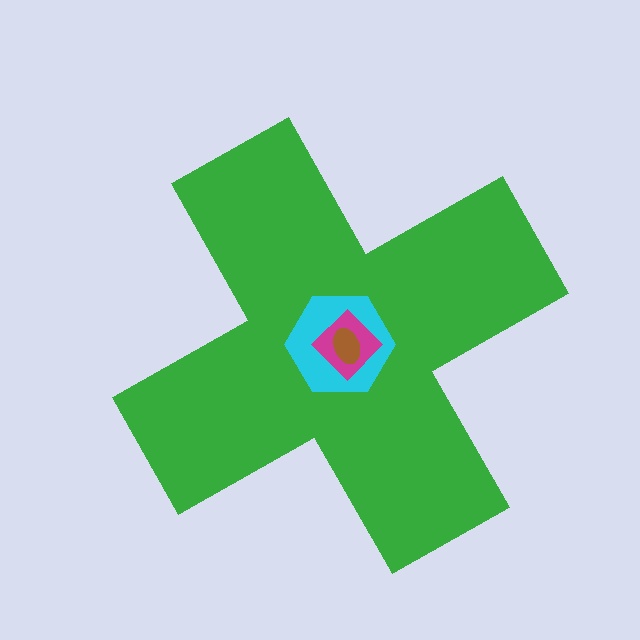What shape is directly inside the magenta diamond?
The brown ellipse.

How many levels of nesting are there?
4.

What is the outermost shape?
The green cross.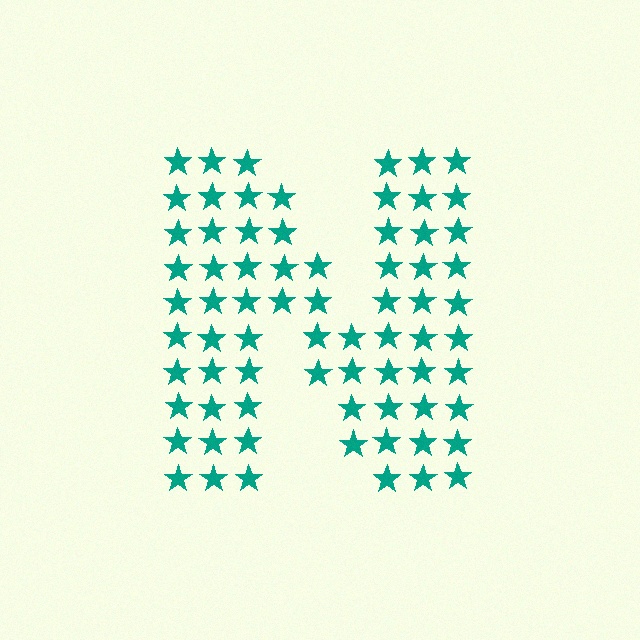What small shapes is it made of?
It is made of small stars.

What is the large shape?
The large shape is the letter N.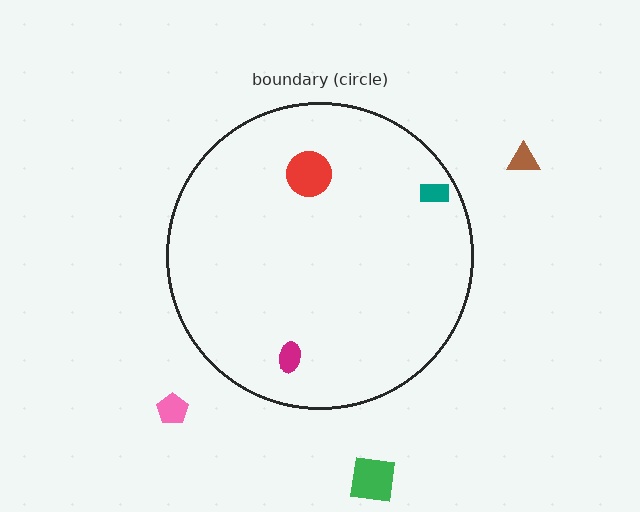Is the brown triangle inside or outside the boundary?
Outside.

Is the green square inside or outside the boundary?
Outside.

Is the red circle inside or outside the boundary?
Inside.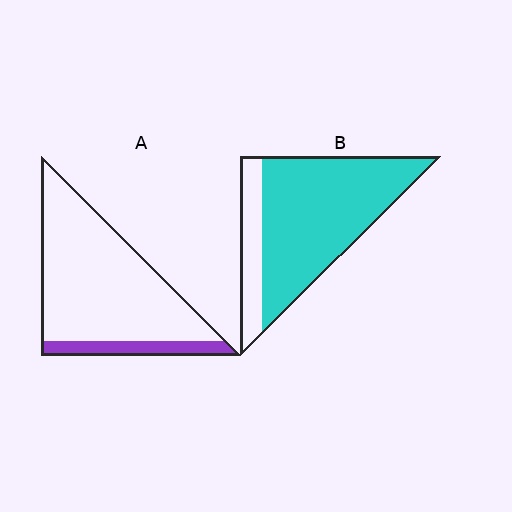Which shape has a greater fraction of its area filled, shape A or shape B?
Shape B.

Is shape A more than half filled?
No.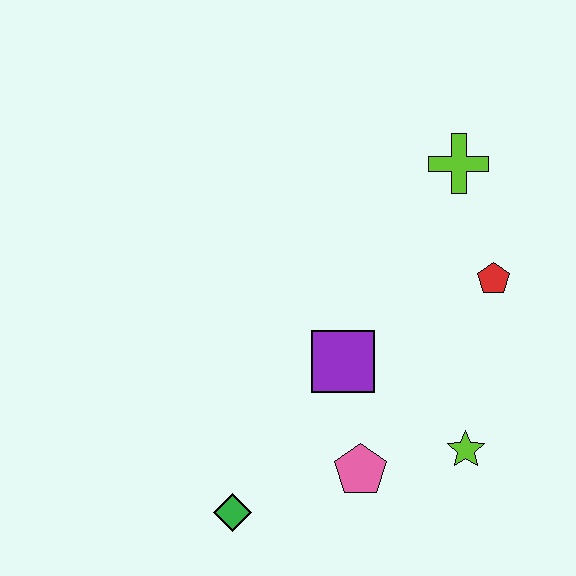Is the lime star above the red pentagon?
No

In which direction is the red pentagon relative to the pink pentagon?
The red pentagon is above the pink pentagon.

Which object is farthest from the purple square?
The lime cross is farthest from the purple square.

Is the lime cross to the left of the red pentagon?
Yes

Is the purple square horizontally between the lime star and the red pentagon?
No